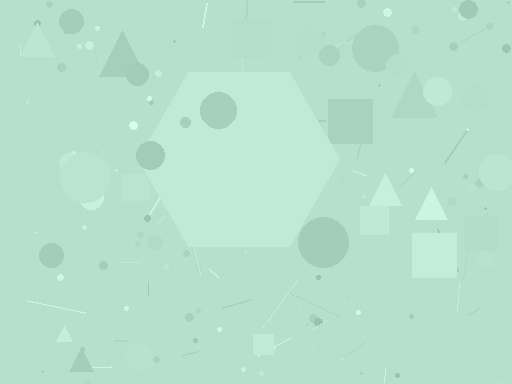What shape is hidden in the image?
A hexagon is hidden in the image.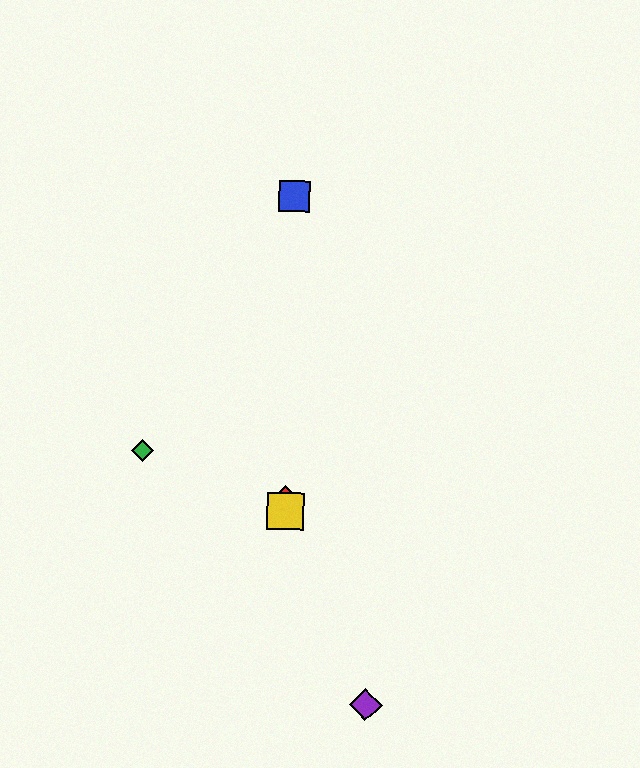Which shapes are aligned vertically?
The red diamond, the blue square, the yellow square are aligned vertically.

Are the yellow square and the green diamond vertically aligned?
No, the yellow square is at x≈285 and the green diamond is at x≈143.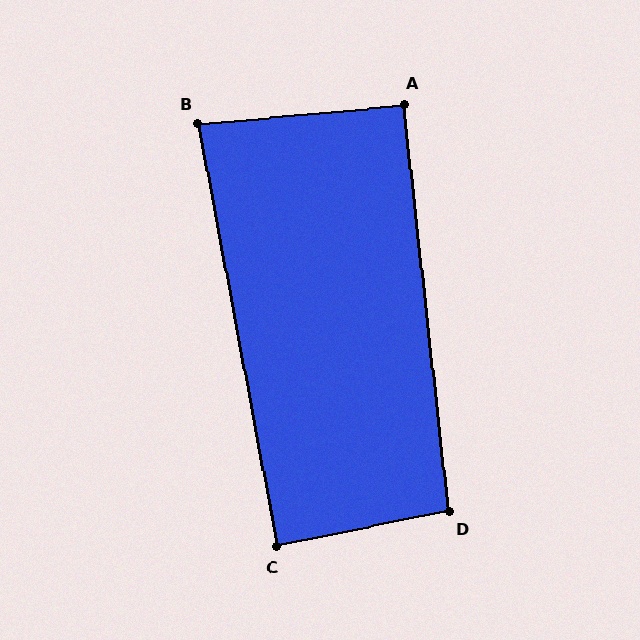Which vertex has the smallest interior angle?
B, at approximately 85 degrees.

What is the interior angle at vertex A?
Approximately 91 degrees (approximately right).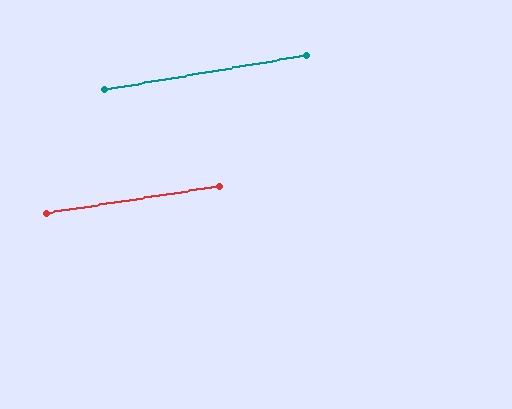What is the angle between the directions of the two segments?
Approximately 1 degree.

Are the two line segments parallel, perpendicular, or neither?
Parallel — their directions differ by only 1.0°.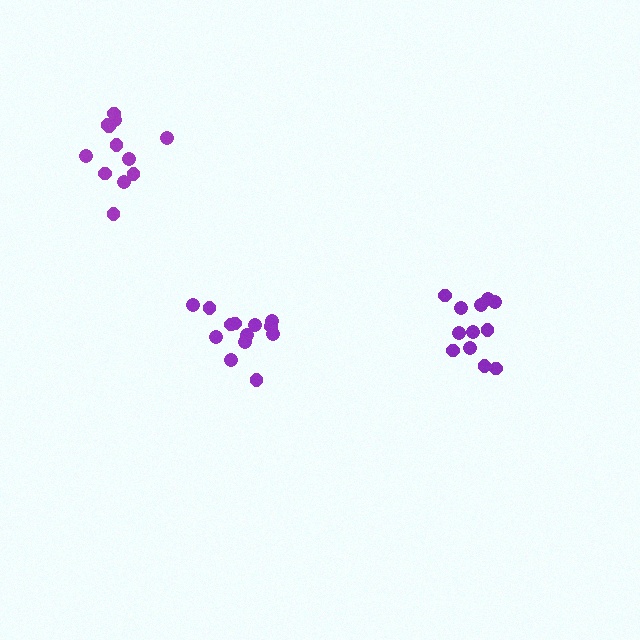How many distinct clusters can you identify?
There are 3 distinct clusters.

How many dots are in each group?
Group 1: 13 dots, Group 2: 12 dots, Group 3: 12 dots (37 total).